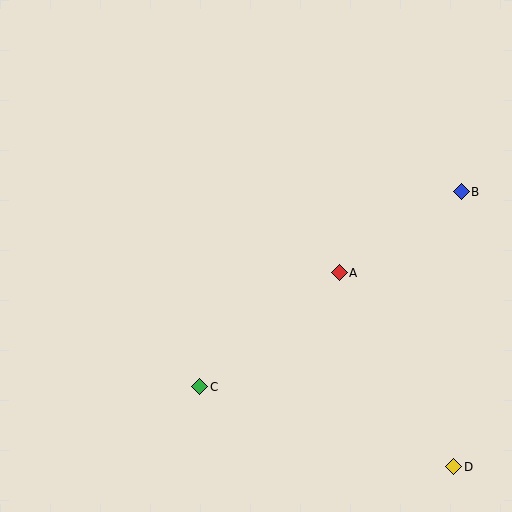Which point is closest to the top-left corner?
Point A is closest to the top-left corner.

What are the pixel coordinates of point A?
Point A is at (339, 273).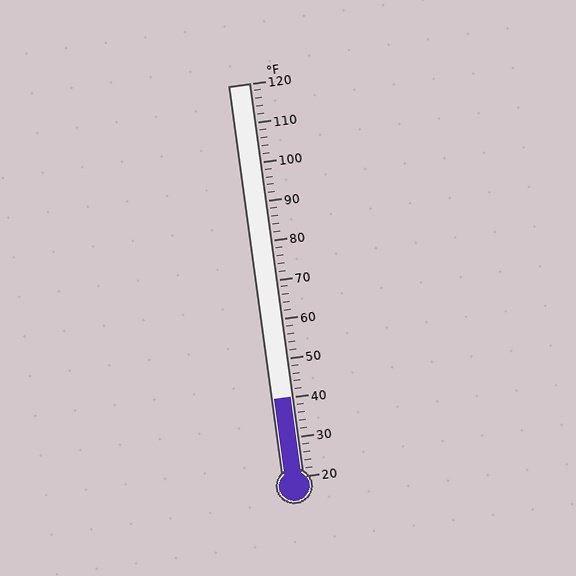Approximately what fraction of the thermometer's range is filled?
The thermometer is filled to approximately 20% of its range.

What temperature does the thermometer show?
The thermometer shows approximately 40°F.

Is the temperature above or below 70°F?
The temperature is below 70°F.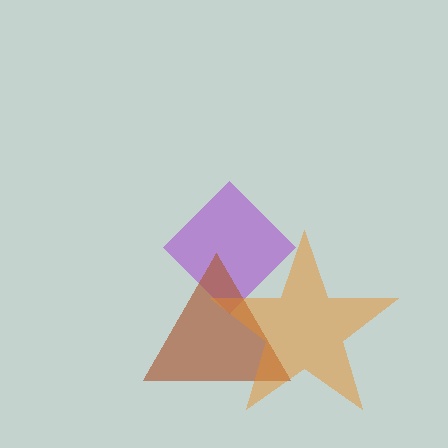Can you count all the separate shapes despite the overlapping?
Yes, there are 3 separate shapes.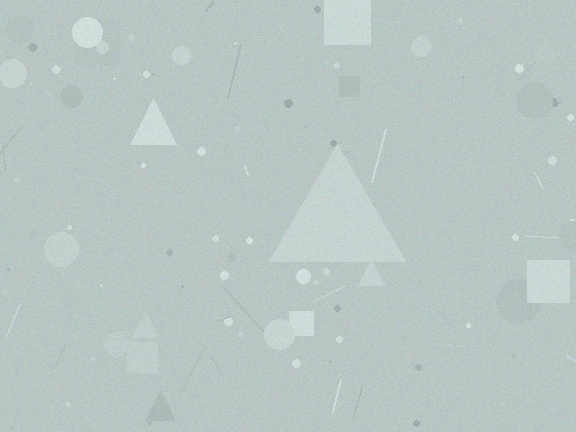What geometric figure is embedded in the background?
A triangle is embedded in the background.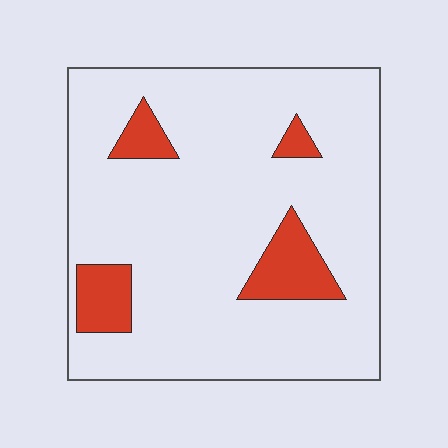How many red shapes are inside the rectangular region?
4.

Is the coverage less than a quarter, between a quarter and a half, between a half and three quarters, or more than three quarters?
Less than a quarter.